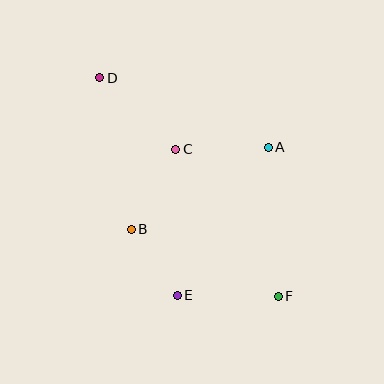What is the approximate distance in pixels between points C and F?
The distance between C and F is approximately 179 pixels.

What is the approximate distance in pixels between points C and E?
The distance between C and E is approximately 146 pixels.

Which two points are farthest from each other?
Points D and F are farthest from each other.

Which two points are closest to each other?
Points B and E are closest to each other.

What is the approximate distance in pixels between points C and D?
The distance between C and D is approximately 104 pixels.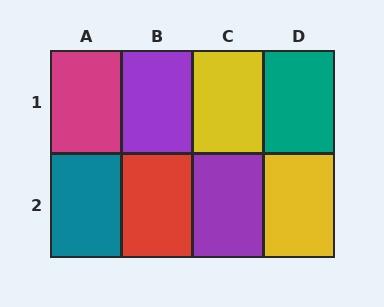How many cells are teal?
2 cells are teal.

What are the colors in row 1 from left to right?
Magenta, purple, yellow, teal.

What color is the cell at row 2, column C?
Purple.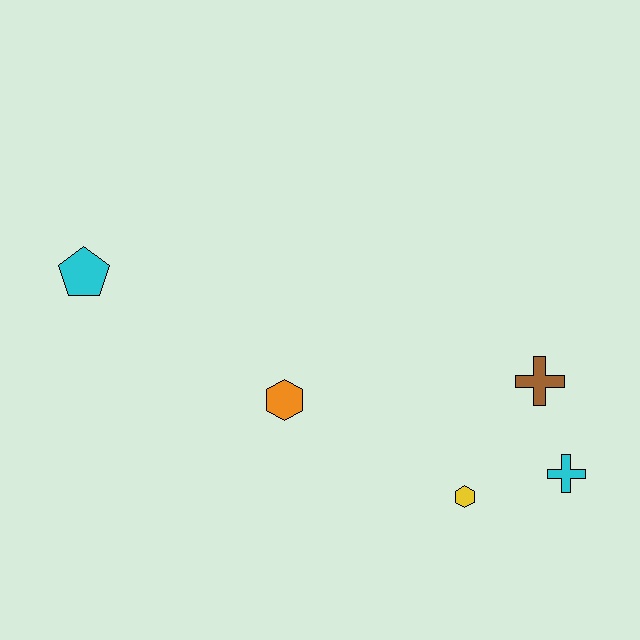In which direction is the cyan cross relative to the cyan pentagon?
The cyan cross is to the right of the cyan pentagon.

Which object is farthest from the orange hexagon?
The cyan cross is farthest from the orange hexagon.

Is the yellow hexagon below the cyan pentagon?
Yes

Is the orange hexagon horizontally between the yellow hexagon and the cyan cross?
No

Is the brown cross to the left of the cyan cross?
Yes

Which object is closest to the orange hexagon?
The yellow hexagon is closest to the orange hexagon.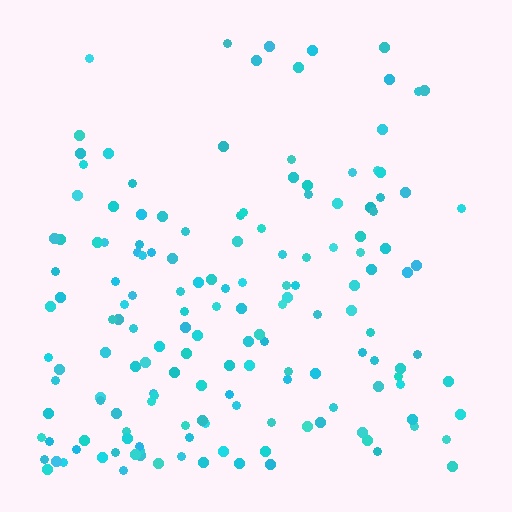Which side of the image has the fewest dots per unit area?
The top.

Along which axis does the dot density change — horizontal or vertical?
Vertical.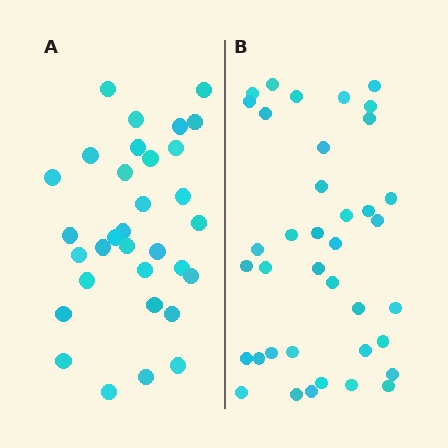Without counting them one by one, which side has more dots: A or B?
Region B (the right region) has more dots.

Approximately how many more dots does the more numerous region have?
Region B has about 6 more dots than region A.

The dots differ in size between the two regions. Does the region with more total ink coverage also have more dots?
No. Region A has more total ink coverage because its dots are larger, but region B actually contains more individual dots. Total area can be misleading — the number of items is what matters here.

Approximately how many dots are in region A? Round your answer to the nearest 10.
About 30 dots. (The exact count is 32, which rounds to 30.)